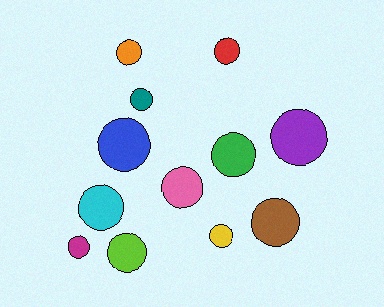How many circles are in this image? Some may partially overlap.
There are 12 circles.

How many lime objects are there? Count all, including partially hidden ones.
There is 1 lime object.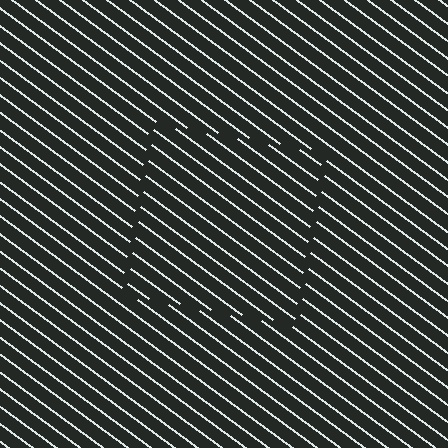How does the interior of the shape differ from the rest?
The interior of the shape contains the same grating, shifted by half a period — the contour is defined by the phase discontinuity where line-ends from the inner and outer gratings abut.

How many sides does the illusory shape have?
4 sides — the line-ends trace a square.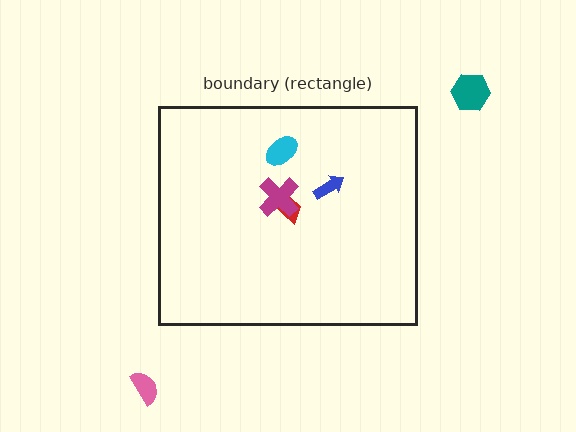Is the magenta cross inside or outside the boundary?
Inside.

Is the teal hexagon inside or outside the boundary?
Outside.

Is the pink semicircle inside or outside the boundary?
Outside.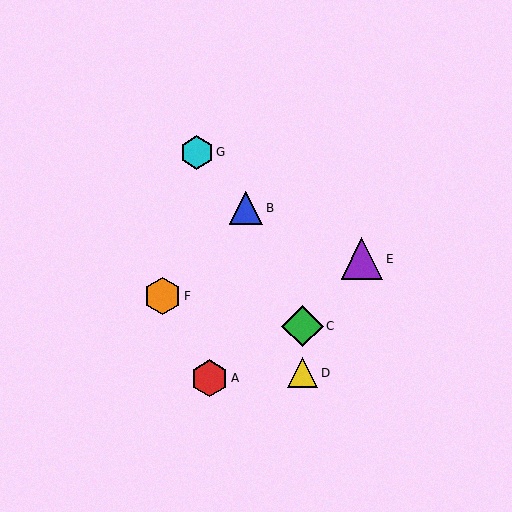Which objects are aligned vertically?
Objects C, D are aligned vertically.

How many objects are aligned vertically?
2 objects (C, D) are aligned vertically.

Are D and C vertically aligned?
Yes, both are at x≈303.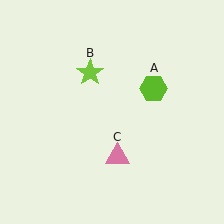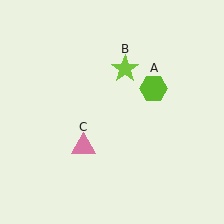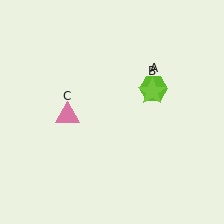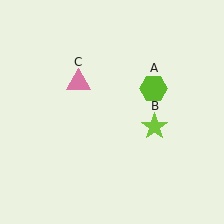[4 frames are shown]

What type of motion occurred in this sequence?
The lime star (object B), pink triangle (object C) rotated clockwise around the center of the scene.